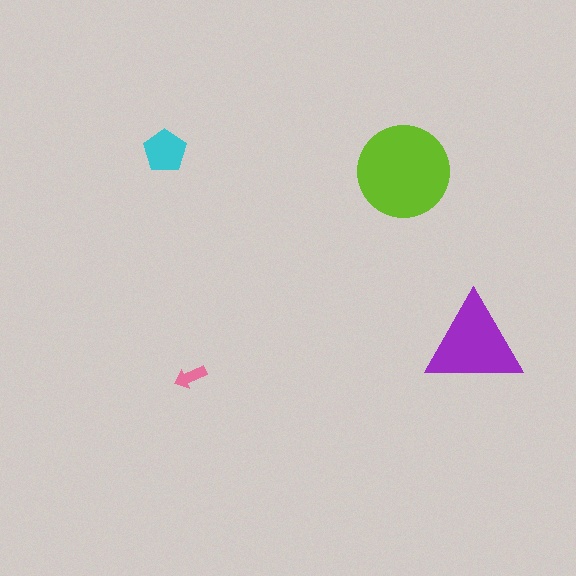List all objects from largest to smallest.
The lime circle, the purple triangle, the cyan pentagon, the pink arrow.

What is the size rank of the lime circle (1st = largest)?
1st.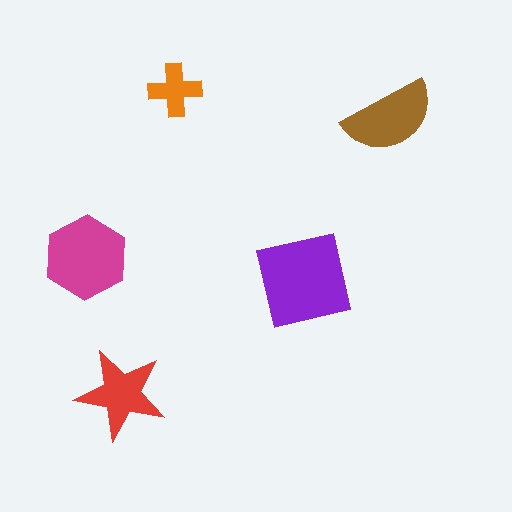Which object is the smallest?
The orange cross.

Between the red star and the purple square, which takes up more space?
The purple square.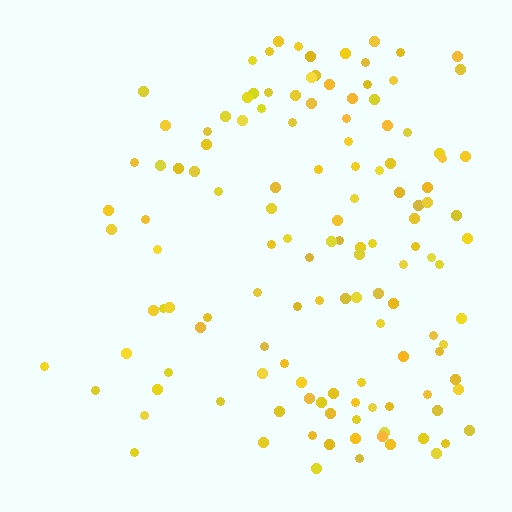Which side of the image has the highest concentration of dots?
The right.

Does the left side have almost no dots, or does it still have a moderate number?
Still a moderate number, just noticeably fewer than the right.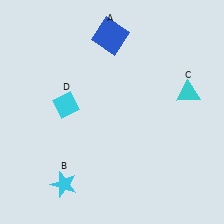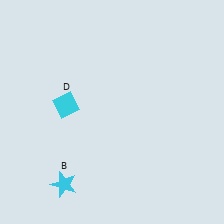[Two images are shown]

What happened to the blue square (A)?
The blue square (A) was removed in Image 2. It was in the top-left area of Image 1.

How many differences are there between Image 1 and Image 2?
There are 2 differences between the two images.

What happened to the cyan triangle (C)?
The cyan triangle (C) was removed in Image 2. It was in the top-right area of Image 1.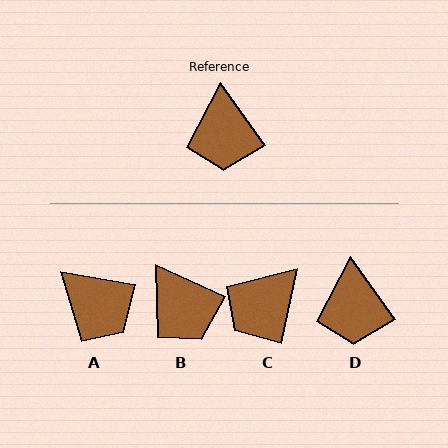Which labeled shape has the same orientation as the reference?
D.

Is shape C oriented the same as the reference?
No, it is off by about 47 degrees.